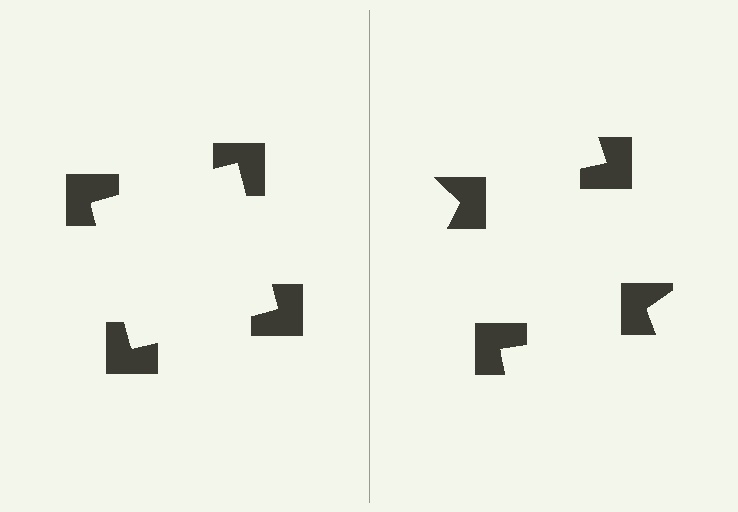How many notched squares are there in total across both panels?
8 — 4 on each side.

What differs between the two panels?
The notched squares are positioned identically on both sides; only the wedge orientations differ. On the left they align to a square; on the right they are misaligned.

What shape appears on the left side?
An illusory square.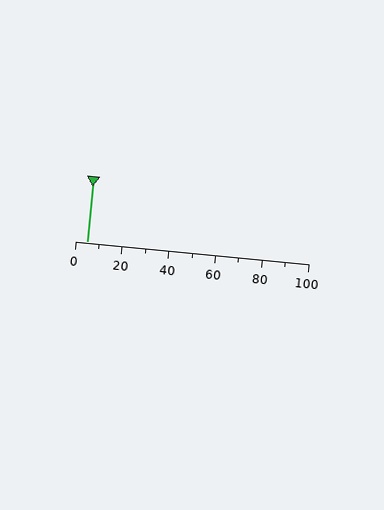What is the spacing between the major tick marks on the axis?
The major ticks are spaced 20 apart.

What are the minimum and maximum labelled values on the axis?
The axis runs from 0 to 100.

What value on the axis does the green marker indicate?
The marker indicates approximately 5.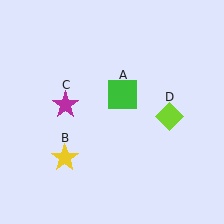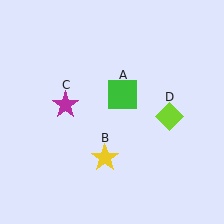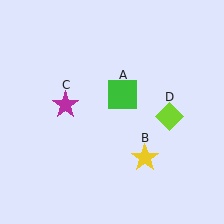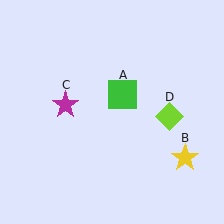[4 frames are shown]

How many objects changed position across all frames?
1 object changed position: yellow star (object B).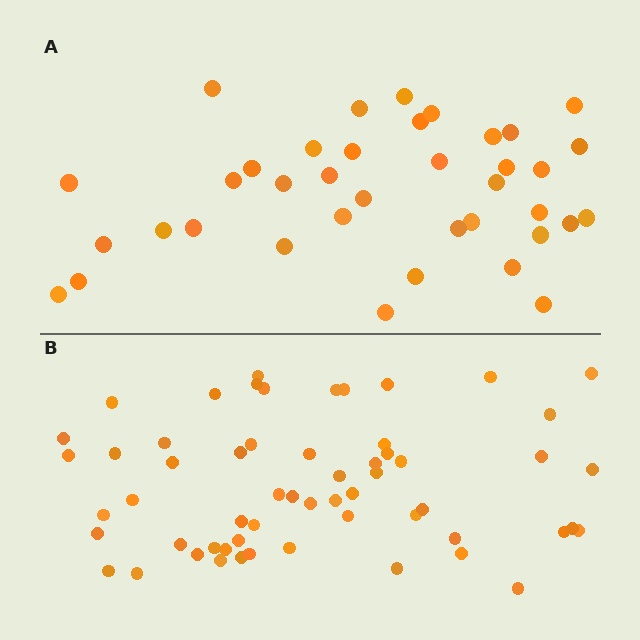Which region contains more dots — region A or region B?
Region B (the bottom region) has more dots.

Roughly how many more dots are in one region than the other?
Region B has approximately 20 more dots than region A.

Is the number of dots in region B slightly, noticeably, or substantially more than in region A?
Region B has substantially more. The ratio is roughly 1.5 to 1.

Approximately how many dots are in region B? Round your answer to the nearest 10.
About 60 dots. (The exact count is 58, which rounds to 60.)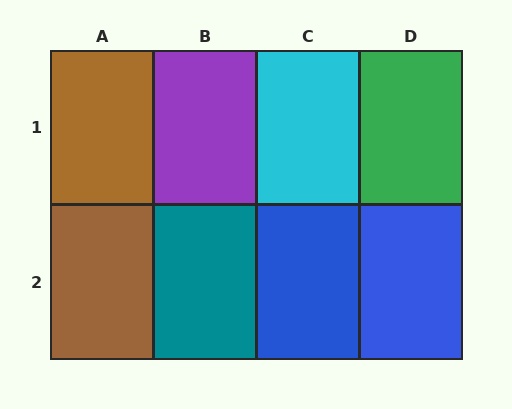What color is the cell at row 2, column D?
Blue.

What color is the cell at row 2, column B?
Teal.